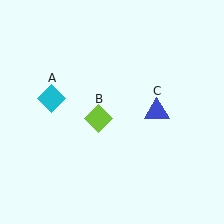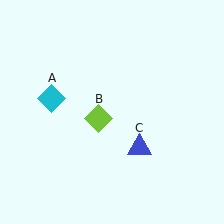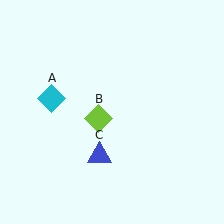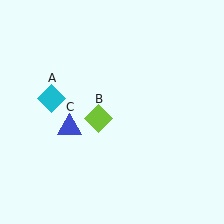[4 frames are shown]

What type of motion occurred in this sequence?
The blue triangle (object C) rotated clockwise around the center of the scene.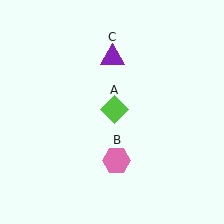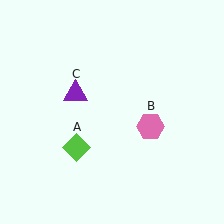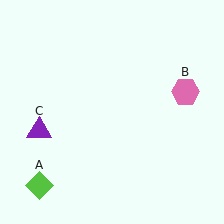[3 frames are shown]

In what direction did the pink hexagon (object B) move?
The pink hexagon (object B) moved up and to the right.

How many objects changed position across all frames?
3 objects changed position: lime diamond (object A), pink hexagon (object B), purple triangle (object C).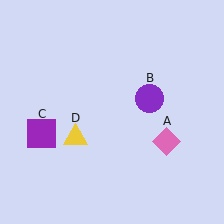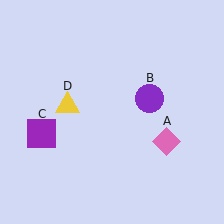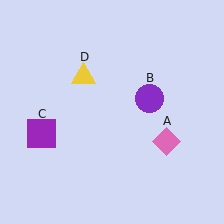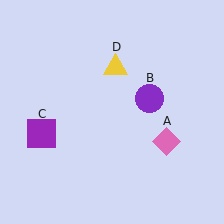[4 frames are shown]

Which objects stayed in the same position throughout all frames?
Pink diamond (object A) and purple circle (object B) and purple square (object C) remained stationary.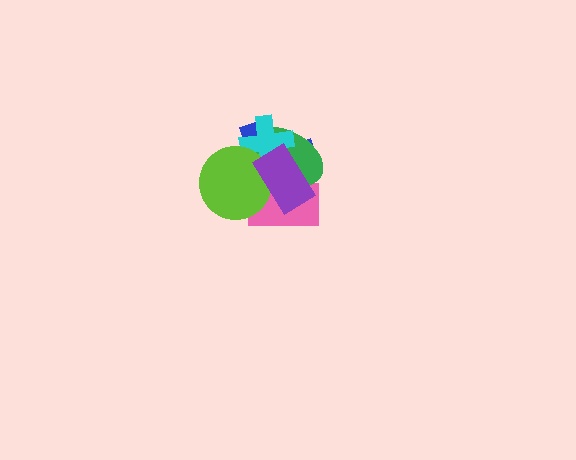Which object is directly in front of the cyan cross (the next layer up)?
The lime circle is directly in front of the cyan cross.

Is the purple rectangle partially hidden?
No, no other shape covers it.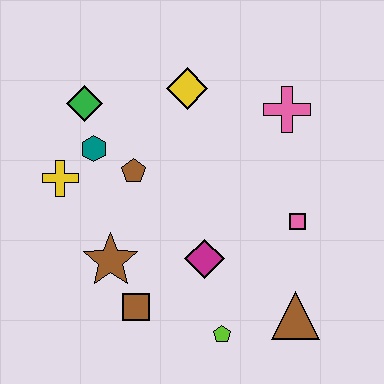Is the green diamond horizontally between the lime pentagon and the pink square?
No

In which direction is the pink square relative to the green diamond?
The pink square is to the right of the green diamond.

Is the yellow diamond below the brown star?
No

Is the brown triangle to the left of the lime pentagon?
No